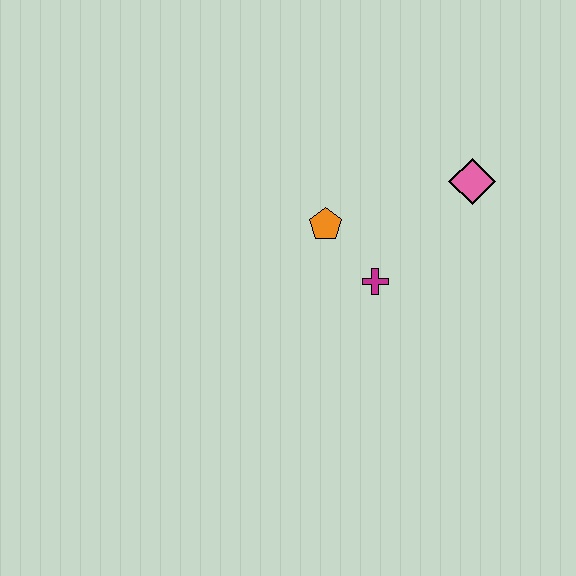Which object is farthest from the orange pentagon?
The pink diamond is farthest from the orange pentagon.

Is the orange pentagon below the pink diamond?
Yes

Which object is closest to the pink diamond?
The magenta cross is closest to the pink diamond.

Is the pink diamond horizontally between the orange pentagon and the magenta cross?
No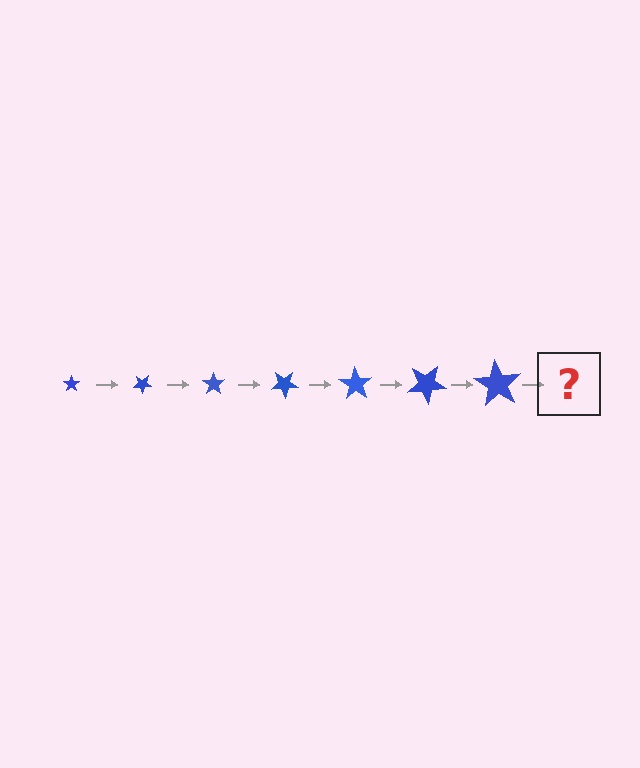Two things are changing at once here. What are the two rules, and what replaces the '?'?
The two rules are that the star grows larger each step and it rotates 35 degrees each step. The '?' should be a star, larger than the previous one and rotated 245 degrees from the start.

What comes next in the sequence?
The next element should be a star, larger than the previous one and rotated 245 degrees from the start.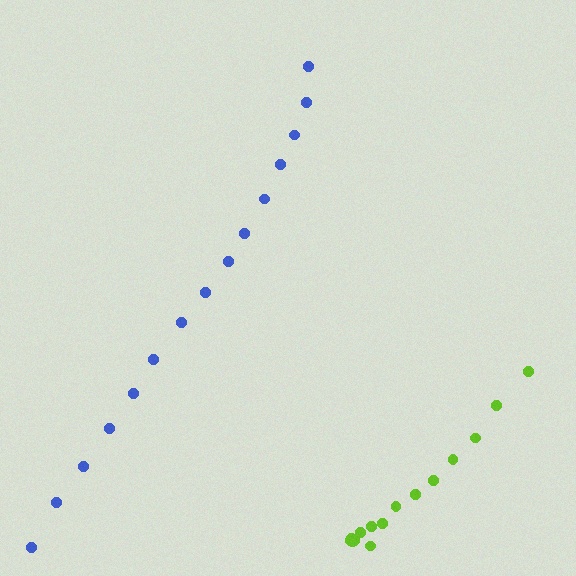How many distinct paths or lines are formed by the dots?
There are 2 distinct paths.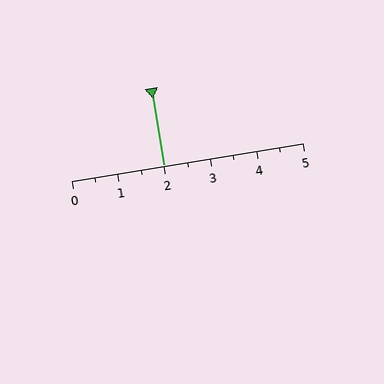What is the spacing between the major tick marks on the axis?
The major ticks are spaced 1 apart.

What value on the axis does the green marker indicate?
The marker indicates approximately 2.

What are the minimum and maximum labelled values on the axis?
The axis runs from 0 to 5.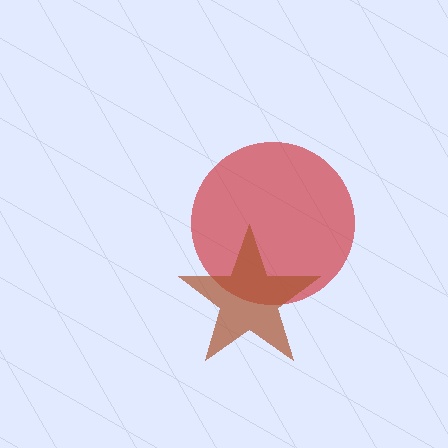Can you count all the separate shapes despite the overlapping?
Yes, there are 2 separate shapes.